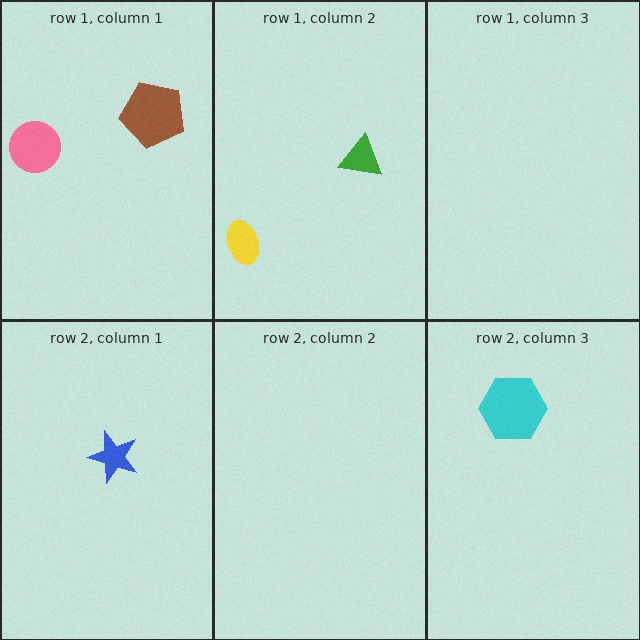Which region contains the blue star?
The row 2, column 1 region.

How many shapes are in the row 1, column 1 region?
2.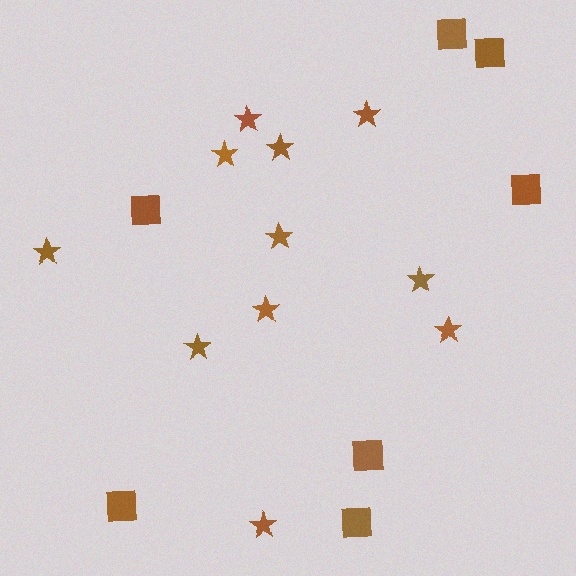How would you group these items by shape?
There are 2 groups: one group of squares (7) and one group of stars (11).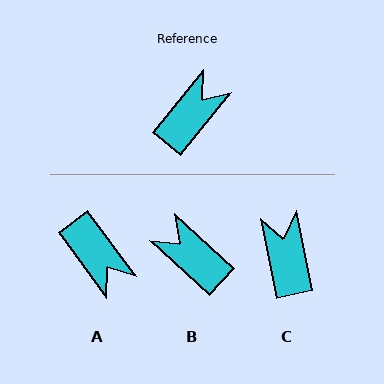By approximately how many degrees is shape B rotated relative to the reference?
Approximately 86 degrees counter-clockwise.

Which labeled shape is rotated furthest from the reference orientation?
A, about 105 degrees away.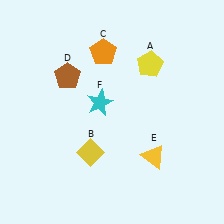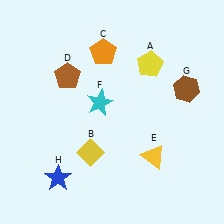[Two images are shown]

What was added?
A brown hexagon (G), a blue star (H) were added in Image 2.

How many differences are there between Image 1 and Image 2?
There are 2 differences between the two images.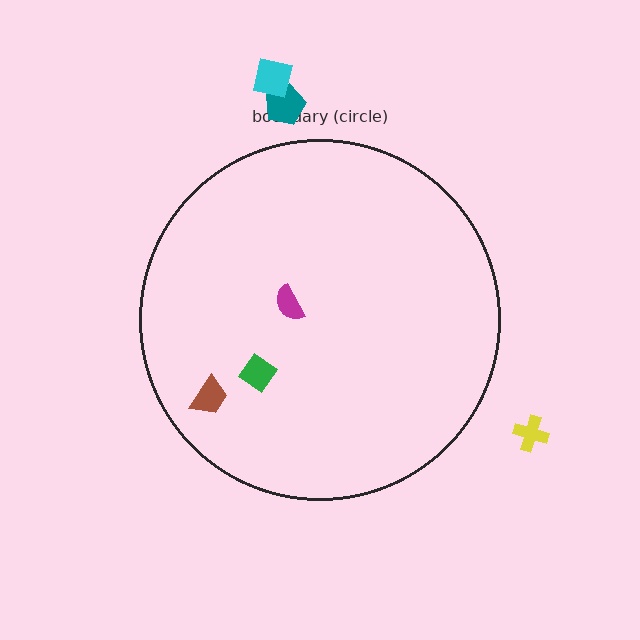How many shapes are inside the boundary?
3 inside, 3 outside.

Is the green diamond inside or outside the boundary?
Inside.